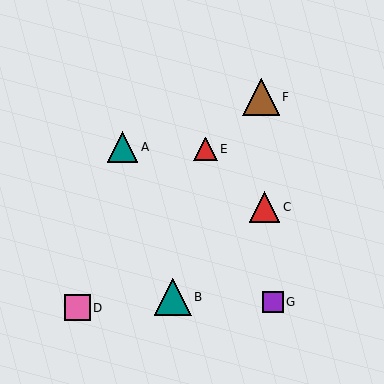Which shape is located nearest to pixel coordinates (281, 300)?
The purple square (labeled G) at (273, 302) is nearest to that location.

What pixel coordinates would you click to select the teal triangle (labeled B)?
Click at (173, 297) to select the teal triangle B.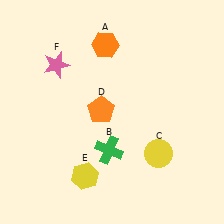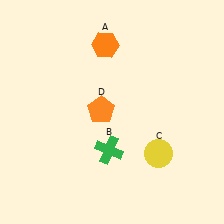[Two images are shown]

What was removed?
The pink star (F), the yellow hexagon (E) were removed in Image 2.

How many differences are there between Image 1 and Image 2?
There are 2 differences between the two images.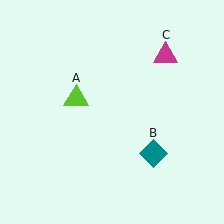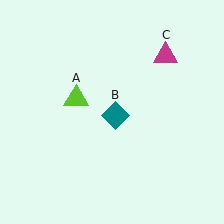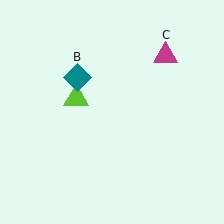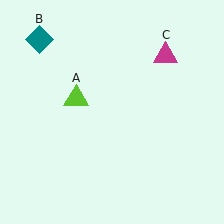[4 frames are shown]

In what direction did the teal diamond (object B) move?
The teal diamond (object B) moved up and to the left.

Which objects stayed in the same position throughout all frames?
Lime triangle (object A) and magenta triangle (object C) remained stationary.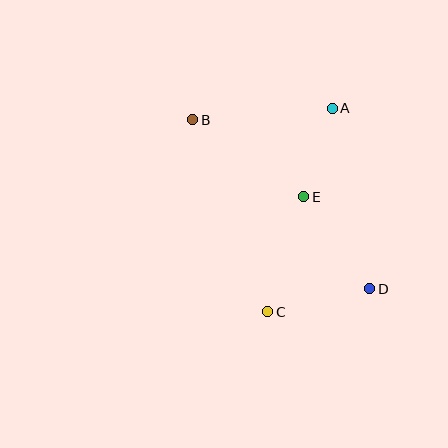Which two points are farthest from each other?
Points B and D are farthest from each other.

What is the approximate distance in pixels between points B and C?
The distance between B and C is approximately 206 pixels.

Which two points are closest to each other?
Points A and E are closest to each other.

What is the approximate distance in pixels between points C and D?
The distance between C and D is approximately 105 pixels.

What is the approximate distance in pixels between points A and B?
The distance between A and B is approximately 140 pixels.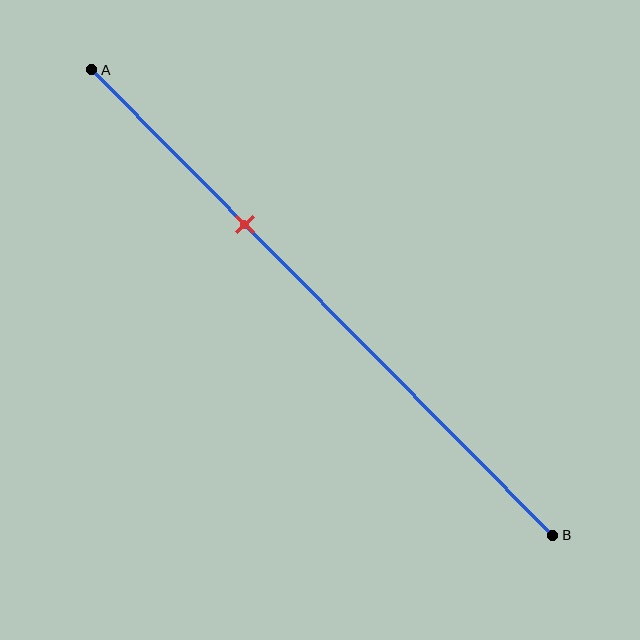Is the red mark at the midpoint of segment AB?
No, the mark is at about 35% from A, not at the 50% midpoint.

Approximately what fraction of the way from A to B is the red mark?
The red mark is approximately 35% of the way from A to B.